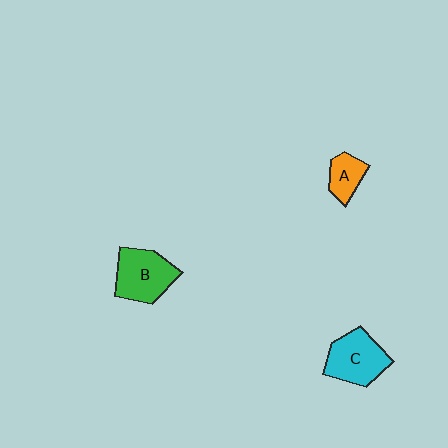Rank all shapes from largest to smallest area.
From largest to smallest: B (green), C (cyan), A (orange).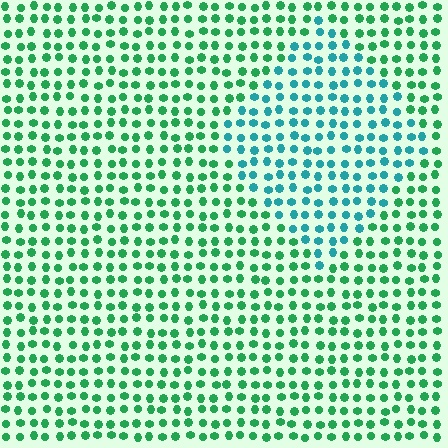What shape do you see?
I see a diamond.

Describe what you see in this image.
The image is filled with small green elements in a uniform arrangement. A diamond-shaped region is visible where the elements are tinted to a slightly different hue, forming a subtle color boundary.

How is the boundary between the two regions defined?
The boundary is defined purely by a slight shift in hue (about 39 degrees). Spacing, size, and orientation are identical on both sides.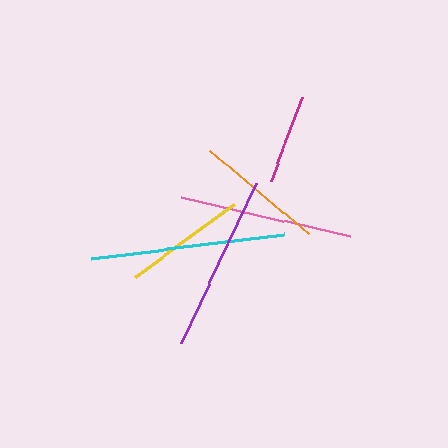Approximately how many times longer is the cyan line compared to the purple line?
The cyan line is approximately 1.1 times the length of the purple line.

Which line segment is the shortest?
The magenta line is the shortest at approximately 89 pixels.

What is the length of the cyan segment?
The cyan segment is approximately 195 pixels long.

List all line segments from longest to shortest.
From longest to shortest: cyan, purple, pink, orange, yellow, magenta.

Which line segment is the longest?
The cyan line is the longest at approximately 195 pixels.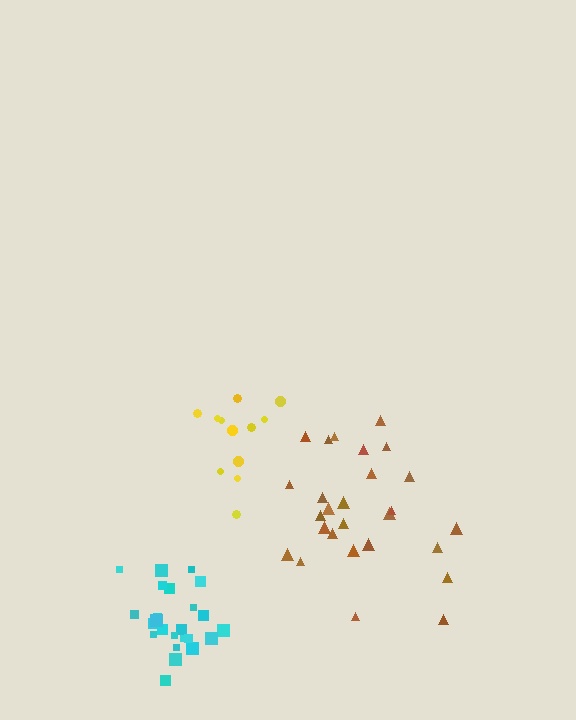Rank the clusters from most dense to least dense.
cyan, brown, yellow.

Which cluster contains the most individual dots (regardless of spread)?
Brown (27).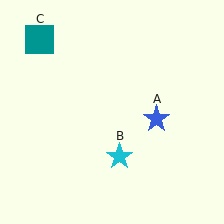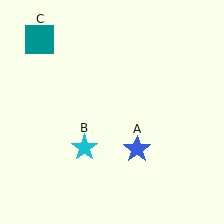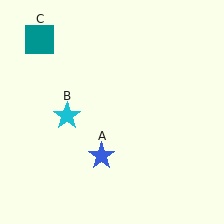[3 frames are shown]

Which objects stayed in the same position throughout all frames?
Teal square (object C) remained stationary.